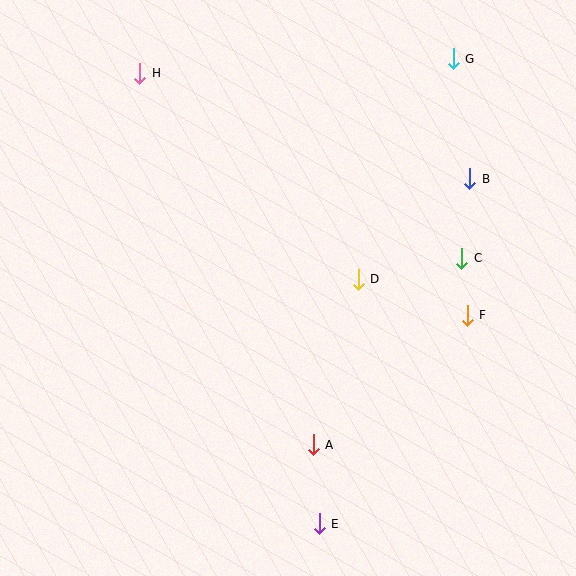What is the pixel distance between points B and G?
The distance between B and G is 121 pixels.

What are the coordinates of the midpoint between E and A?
The midpoint between E and A is at (316, 484).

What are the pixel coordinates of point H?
Point H is at (140, 73).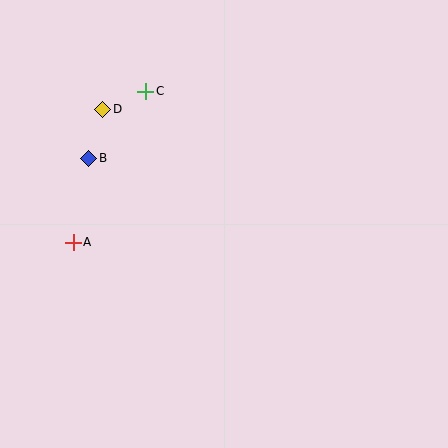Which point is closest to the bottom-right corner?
Point A is closest to the bottom-right corner.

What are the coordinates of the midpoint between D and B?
The midpoint between D and B is at (96, 134).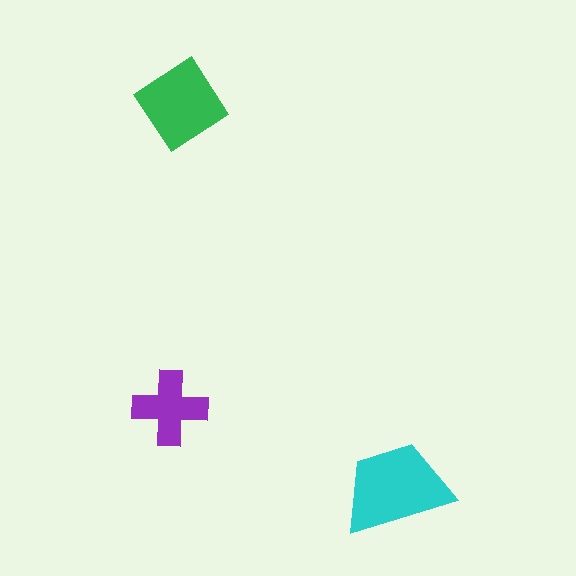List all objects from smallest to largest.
The purple cross, the green diamond, the cyan trapezoid.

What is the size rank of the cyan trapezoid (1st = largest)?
1st.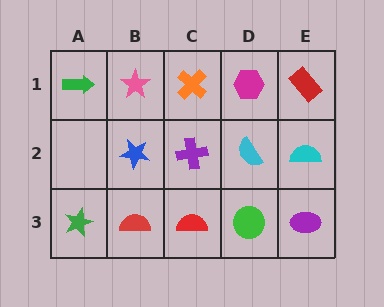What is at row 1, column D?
A magenta hexagon.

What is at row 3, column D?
A green circle.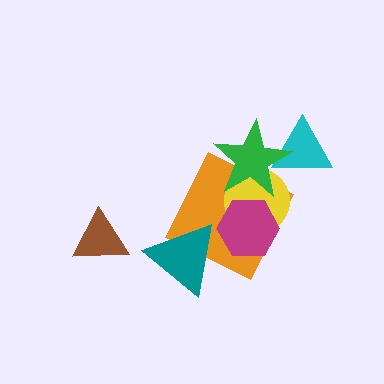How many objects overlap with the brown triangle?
0 objects overlap with the brown triangle.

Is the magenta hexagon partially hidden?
No, no other shape covers it.